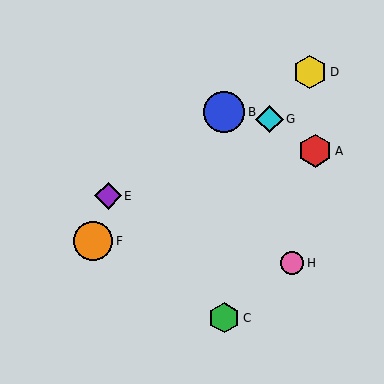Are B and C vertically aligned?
Yes, both are at x≈224.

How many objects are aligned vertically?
2 objects (B, C) are aligned vertically.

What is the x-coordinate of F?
Object F is at x≈93.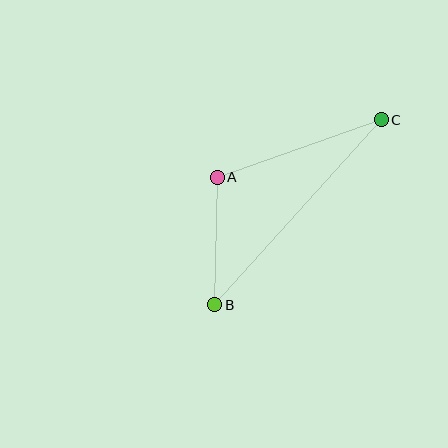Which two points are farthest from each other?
Points B and C are farthest from each other.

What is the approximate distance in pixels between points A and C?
The distance between A and C is approximately 173 pixels.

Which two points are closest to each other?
Points A and B are closest to each other.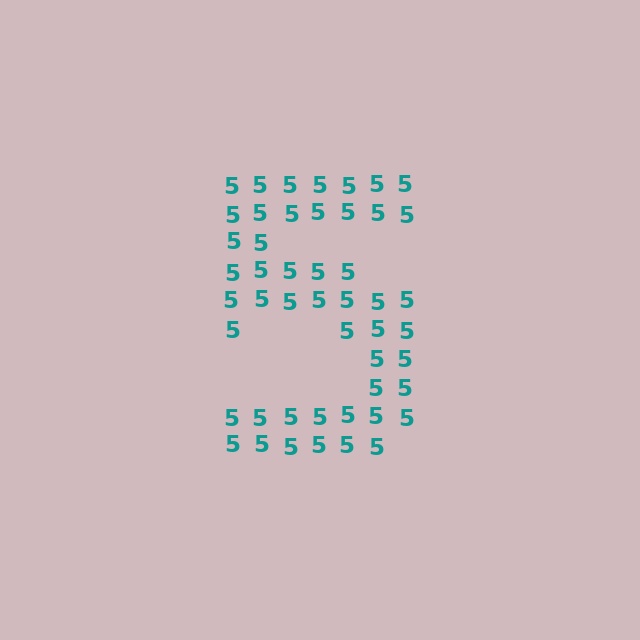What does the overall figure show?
The overall figure shows the digit 5.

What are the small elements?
The small elements are digit 5's.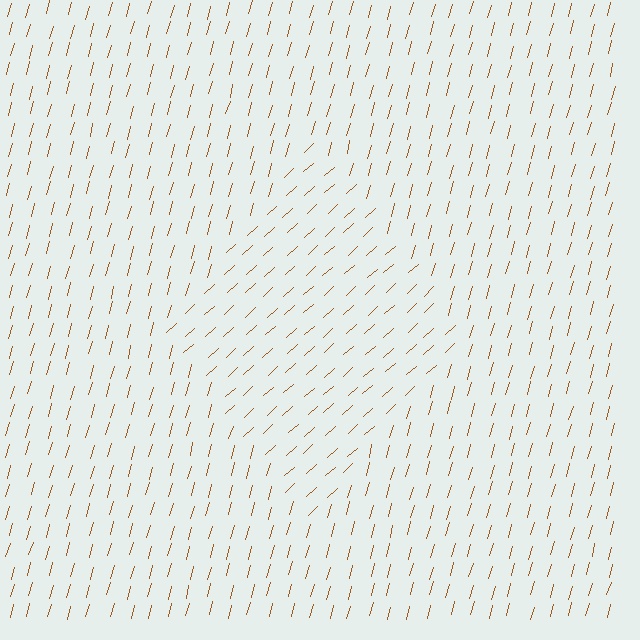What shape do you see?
I see a diamond.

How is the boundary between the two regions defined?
The boundary is defined purely by a change in line orientation (approximately 33 degrees difference). All lines are the same color and thickness.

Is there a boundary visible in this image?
Yes, there is a texture boundary formed by a change in line orientation.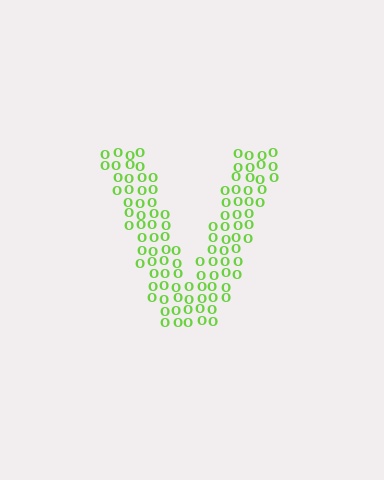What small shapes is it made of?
It is made of small letter O's.